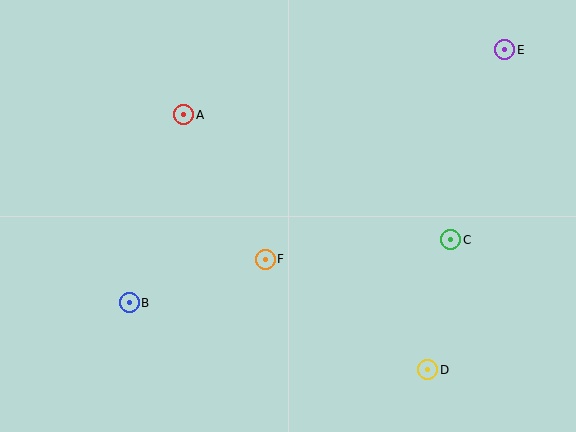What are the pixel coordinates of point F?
Point F is at (265, 259).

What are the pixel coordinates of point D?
Point D is at (428, 370).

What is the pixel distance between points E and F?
The distance between E and F is 318 pixels.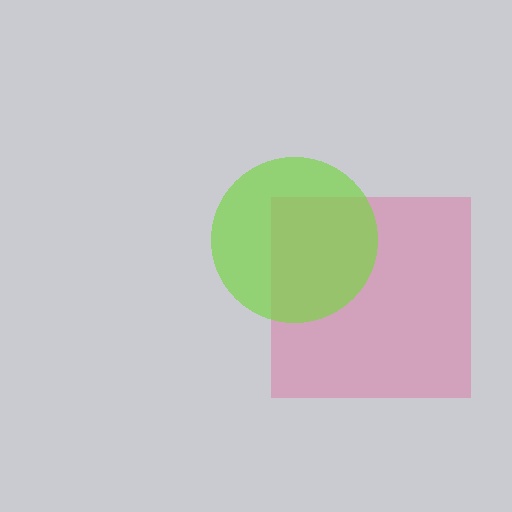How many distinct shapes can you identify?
There are 2 distinct shapes: a pink square, a lime circle.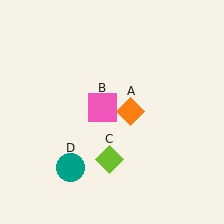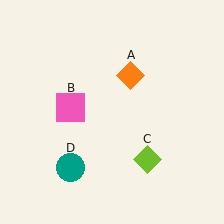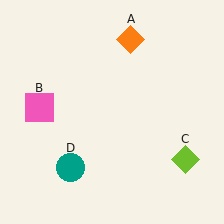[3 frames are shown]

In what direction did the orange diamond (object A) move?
The orange diamond (object A) moved up.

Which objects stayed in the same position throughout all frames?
Teal circle (object D) remained stationary.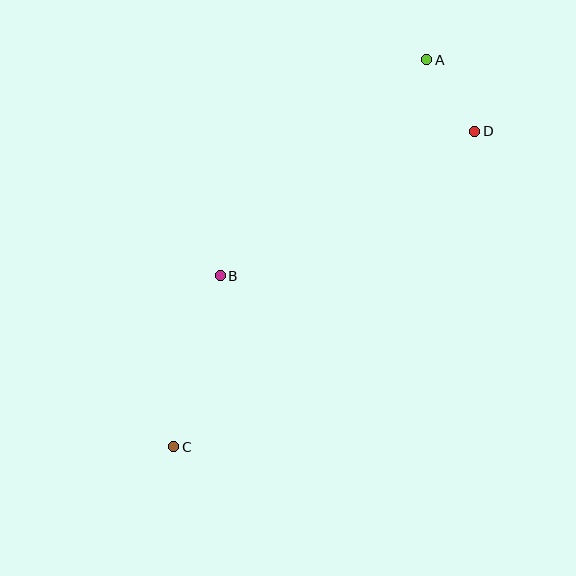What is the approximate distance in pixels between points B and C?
The distance between B and C is approximately 176 pixels.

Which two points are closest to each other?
Points A and D are closest to each other.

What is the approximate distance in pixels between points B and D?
The distance between B and D is approximately 292 pixels.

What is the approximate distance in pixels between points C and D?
The distance between C and D is approximately 435 pixels.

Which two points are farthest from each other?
Points A and C are farthest from each other.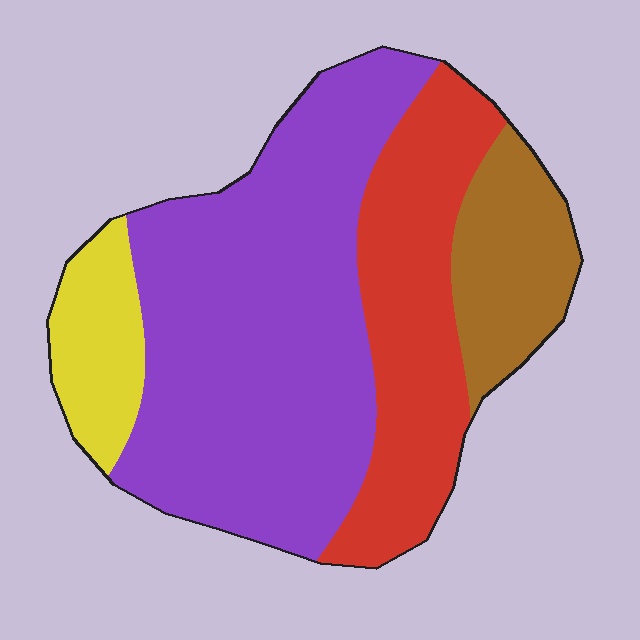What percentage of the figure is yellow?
Yellow covers about 10% of the figure.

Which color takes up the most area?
Purple, at roughly 50%.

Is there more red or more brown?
Red.